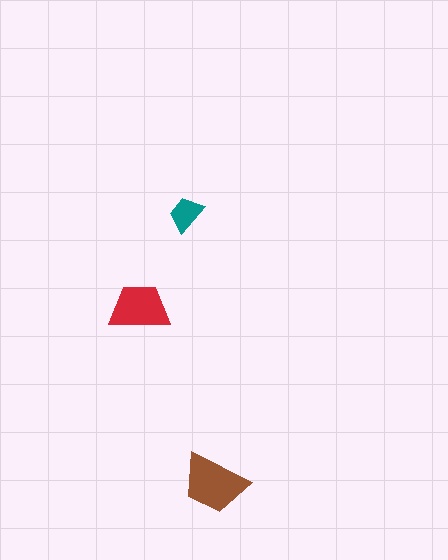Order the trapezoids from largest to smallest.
the brown one, the red one, the teal one.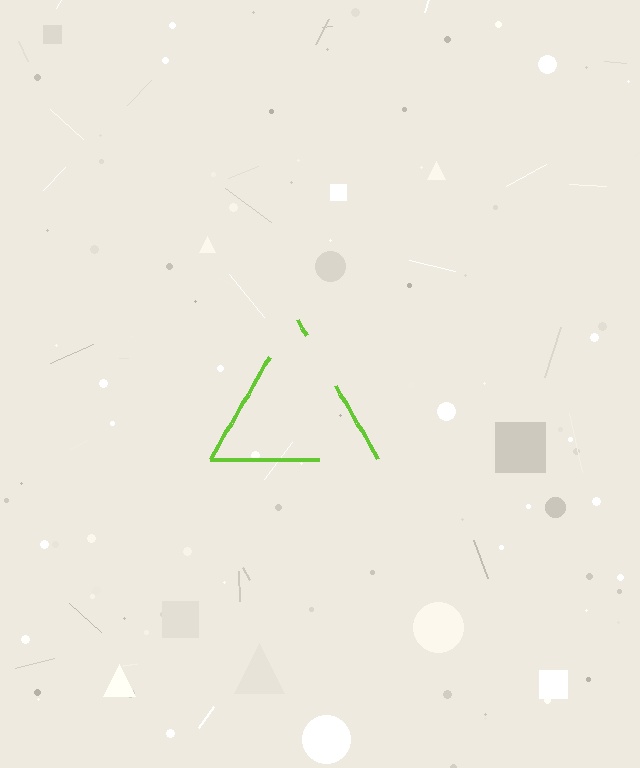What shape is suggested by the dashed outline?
The dashed outline suggests a triangle.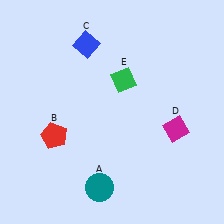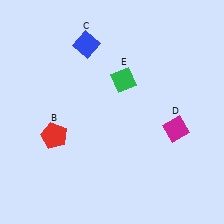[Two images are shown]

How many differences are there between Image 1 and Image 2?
There is 1 difference between the two images.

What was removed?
The teal circle (A) was removed in Image 2.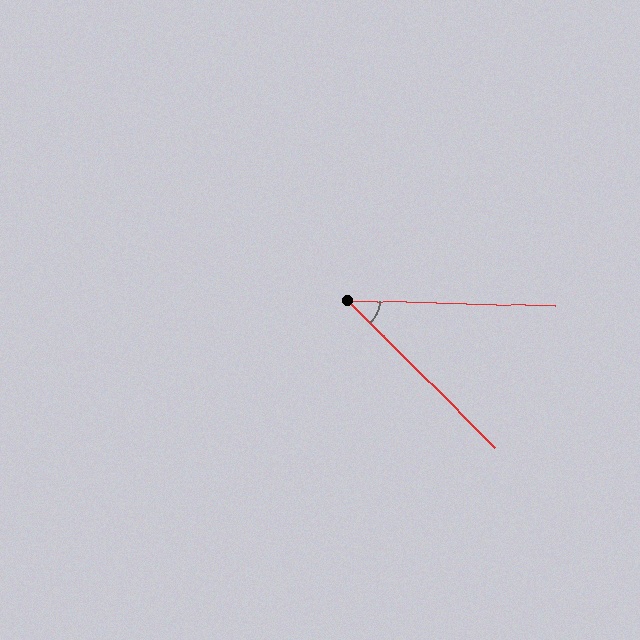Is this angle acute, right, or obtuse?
It is acute.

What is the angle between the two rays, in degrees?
Approximately 43 degrees.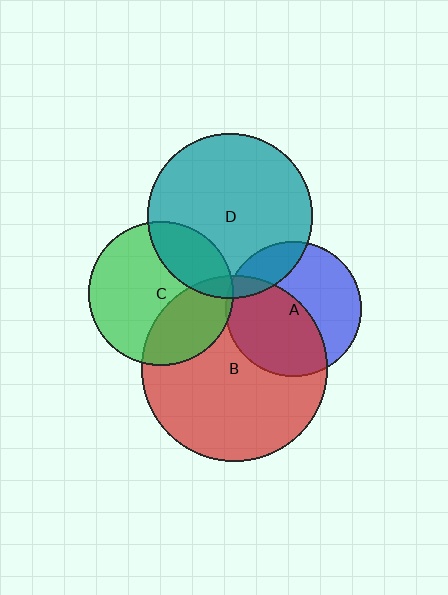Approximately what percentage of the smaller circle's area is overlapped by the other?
Approximately 5%.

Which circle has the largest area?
Circle B (red).